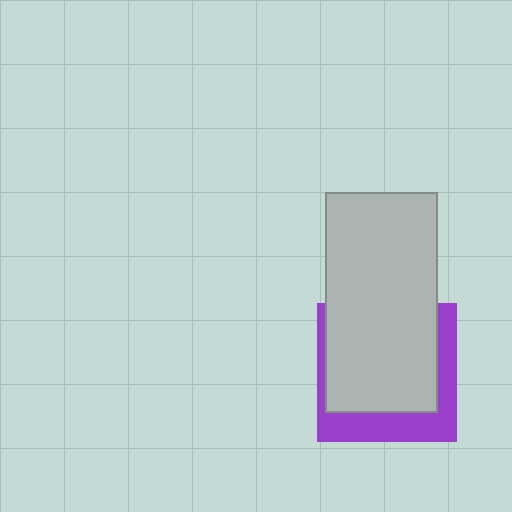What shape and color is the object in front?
The object in front is a light gray rectangle.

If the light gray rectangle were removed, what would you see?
You would see the complete purple square.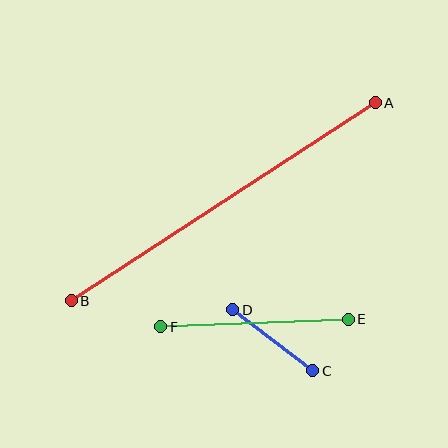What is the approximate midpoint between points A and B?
The midpoint is at approximately (223, 202) pixels.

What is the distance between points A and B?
The distance is approximately 363 pixels.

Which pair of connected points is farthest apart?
Points A and B are farthest apart.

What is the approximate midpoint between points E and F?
The midpoint is at approximately (255, 323) pixels.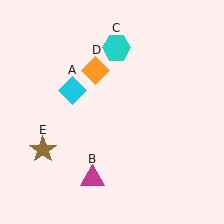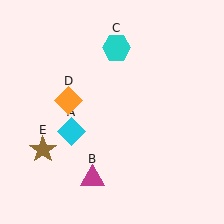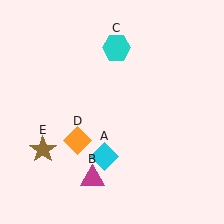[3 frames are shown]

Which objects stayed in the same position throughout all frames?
Magenta triangle (object B) and cyan hexagon (object C) and brown star (object E) remained stationary.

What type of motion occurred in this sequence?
The cyan diamond (object A), orange diamond (object D) rotated counterclockwise around the center of the scene.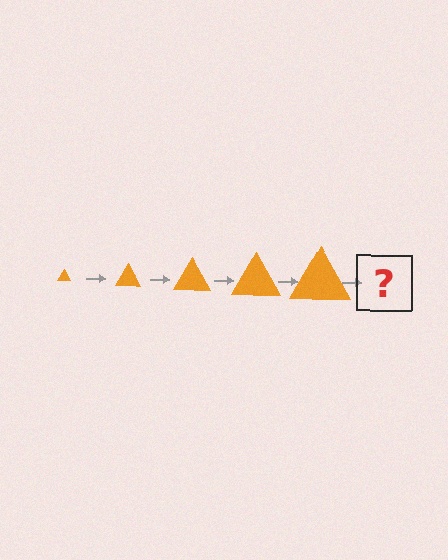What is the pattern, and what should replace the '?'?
The pattern is that the triangle gets progressively larger each step. The '?' should be an orange triangle, larger than the previous one.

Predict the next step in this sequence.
The next step is an orange triangle, larger than the previous one.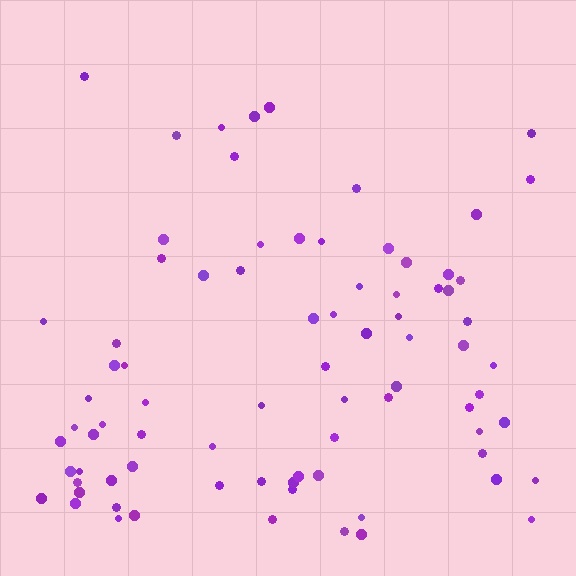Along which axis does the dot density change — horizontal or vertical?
Vertical.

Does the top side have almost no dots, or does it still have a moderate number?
Still a moderate number, just noticeably fewer than the bottom.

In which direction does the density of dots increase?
From top to bottom, with the bottom side densest.